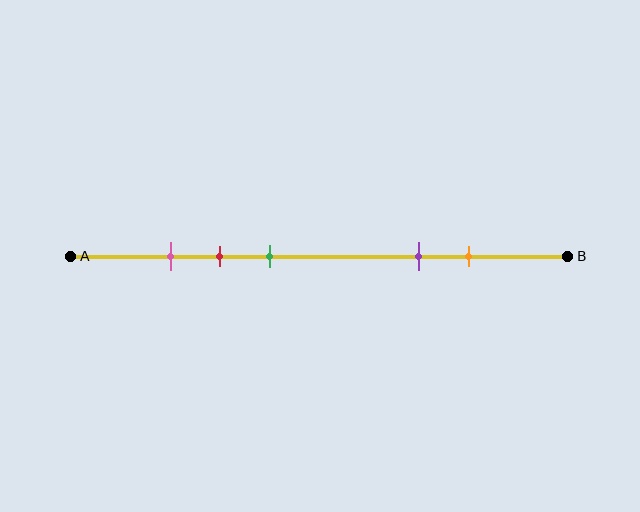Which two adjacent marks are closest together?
The pink and red marks are the closest adjacent pair.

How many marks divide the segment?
There are 5 marks dividing the segment.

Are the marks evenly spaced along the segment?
No, the marks are not evenly spaced.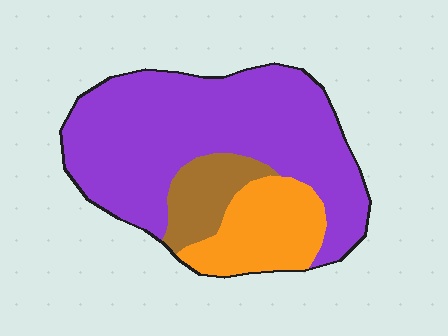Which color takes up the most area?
Purple, at roughly 70%.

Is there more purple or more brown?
Purple.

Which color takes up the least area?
Brown, at roughly 10%.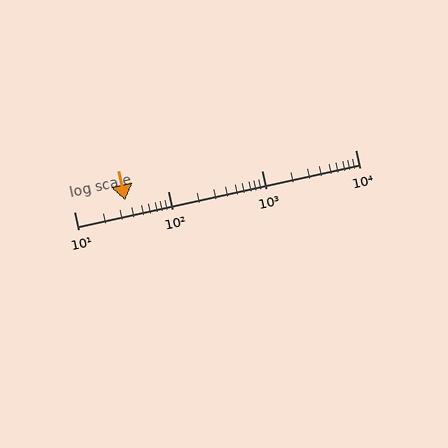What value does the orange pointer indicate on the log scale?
The pointer indicates approximately 35.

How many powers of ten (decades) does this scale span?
The scale spans 3 decades, from 10 to 10000.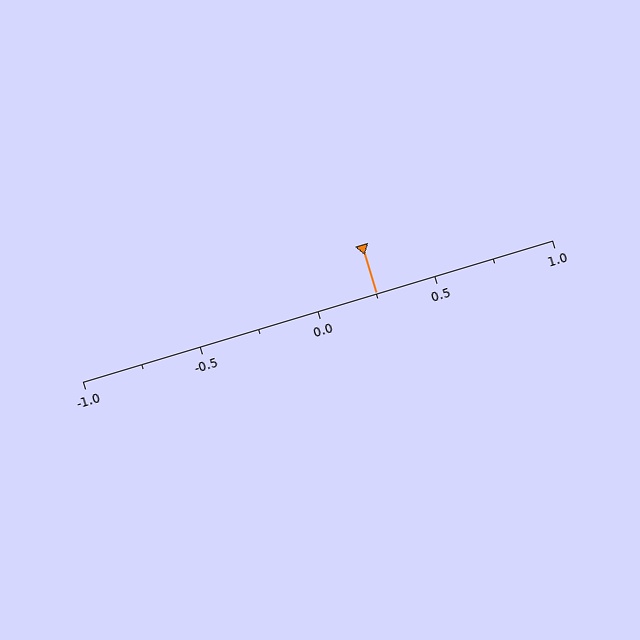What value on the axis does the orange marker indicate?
The marker indicates approximately 0.25.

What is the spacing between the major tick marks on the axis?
The major ticks are spaced 0.5 apart.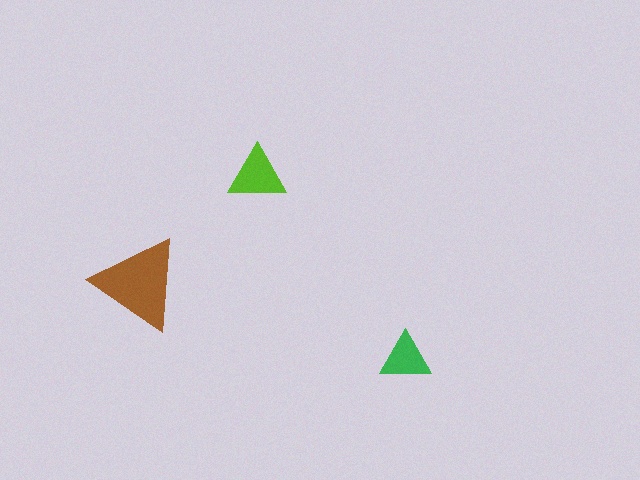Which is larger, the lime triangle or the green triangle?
The lime one.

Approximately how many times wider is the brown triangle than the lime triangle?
About 1.5 times wider.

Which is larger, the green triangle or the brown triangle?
The brown one.